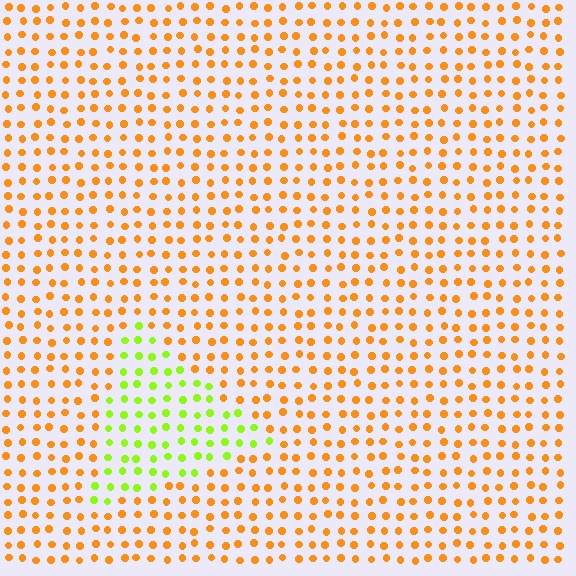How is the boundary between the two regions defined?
The boundary is defined purely by a slight shift in hue (about 57 degrees). Spacing, size, and orientation are identical on both sides.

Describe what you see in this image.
The image is filled with small orange elements in a uniform arrangement. A triangle-shaped region is visible where the elements are tinted to a slightly different hue, forming a subtle color boundary.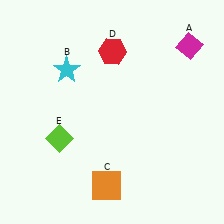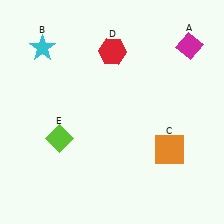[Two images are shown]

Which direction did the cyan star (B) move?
The cyan star (B) moved left.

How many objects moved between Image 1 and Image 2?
2 objects moved between the two images.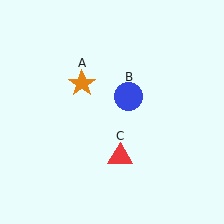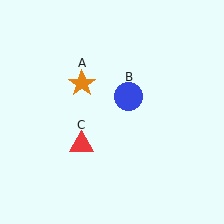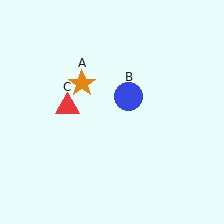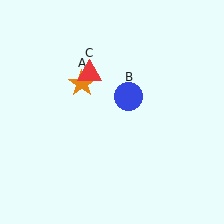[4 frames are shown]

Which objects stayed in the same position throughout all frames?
Orange star (object A) and blue circle (object B) remained stationary.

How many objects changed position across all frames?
1 object changed position: red triangle (object C).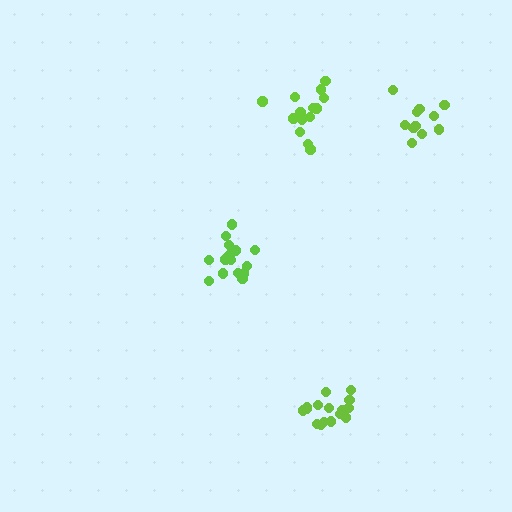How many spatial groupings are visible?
There are 4 spatial groupings.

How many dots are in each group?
Group 1: 16 dots, Group 2: 16 dots, Group 3: 14 dots, Group 4: 11 dots (57 total).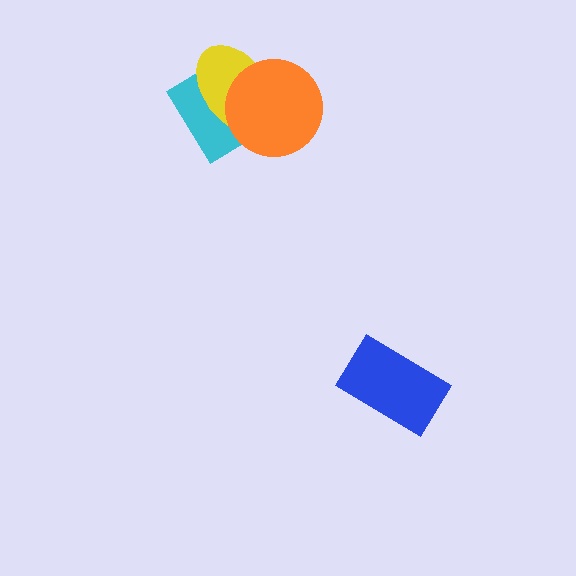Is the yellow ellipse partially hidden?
Yes, it is partially covered by another shape.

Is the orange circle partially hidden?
No, no other shape covers it.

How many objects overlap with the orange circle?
2 objects overlap with the orange circle.